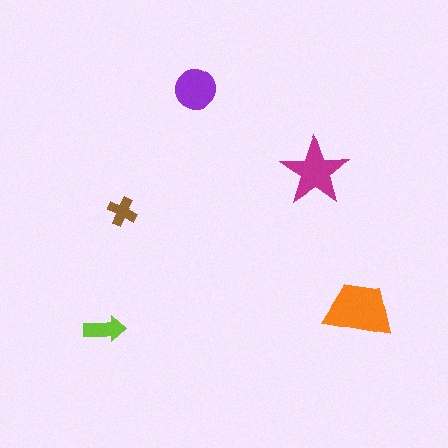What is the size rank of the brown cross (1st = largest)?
5th.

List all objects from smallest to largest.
The brown cross, the lime arrow, the purple circle, the magenta star, the orange trapezoid.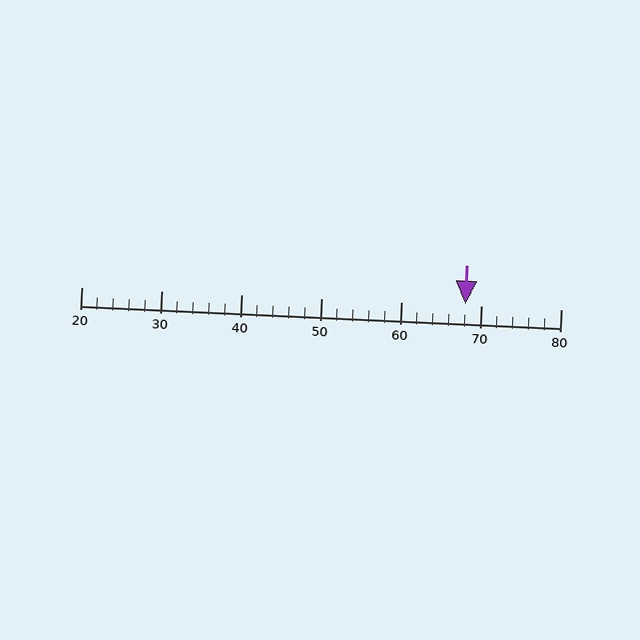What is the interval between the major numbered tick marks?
The major tick marks are spaced 10 units apart.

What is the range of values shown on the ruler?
The ruler shows values from 20 to 80.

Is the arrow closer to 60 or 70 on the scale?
The arrow is closer to 70.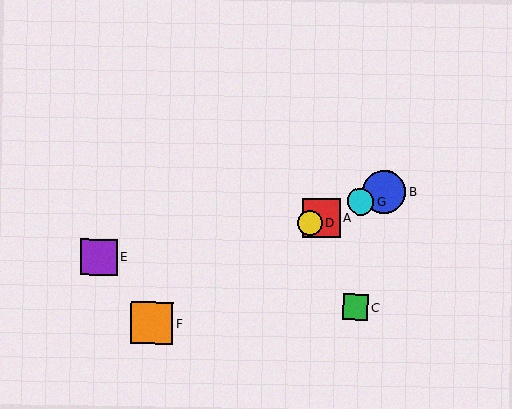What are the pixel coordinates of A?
Object A is at (321, 218).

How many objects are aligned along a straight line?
4 objects (A, B, D, G) are aligned along a straight line.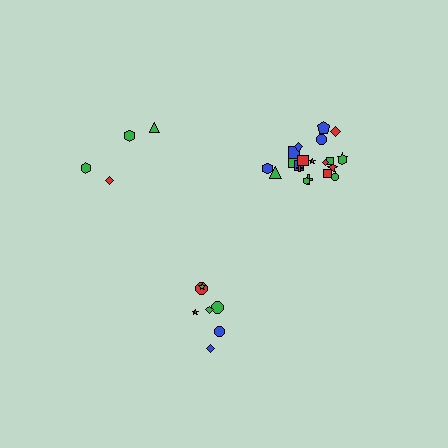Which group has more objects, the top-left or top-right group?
The top-right group.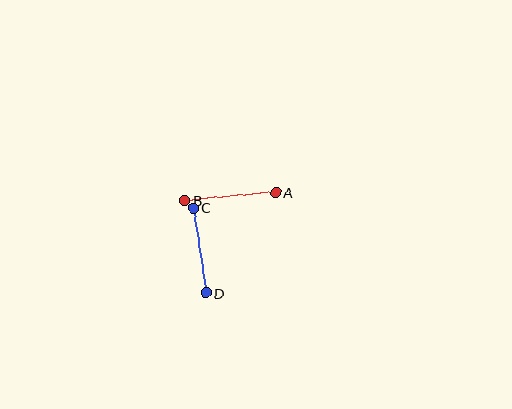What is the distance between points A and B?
The distance is approximately 91 pixels.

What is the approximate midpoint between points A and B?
The midpoint is at approximately (230, 196) pixels.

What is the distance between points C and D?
The distance is approximately 86 pixels.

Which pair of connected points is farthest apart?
Points A and B are farthest apart.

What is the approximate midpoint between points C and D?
The midpoint is at approximately (199, 251) pixels.